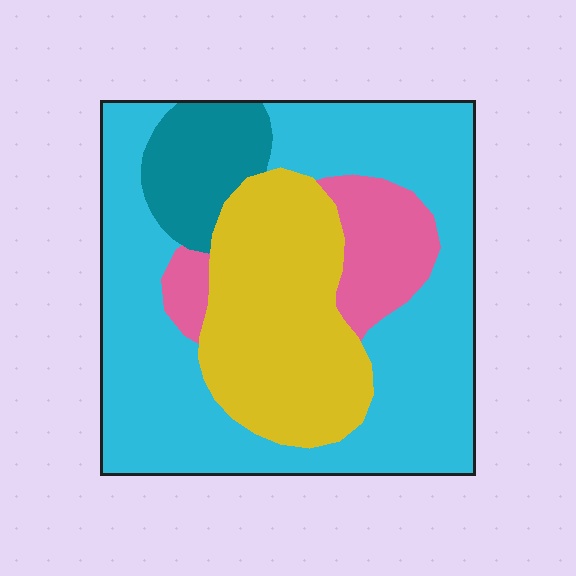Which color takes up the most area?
Cyan, at roughly 55%.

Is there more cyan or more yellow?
Cyan.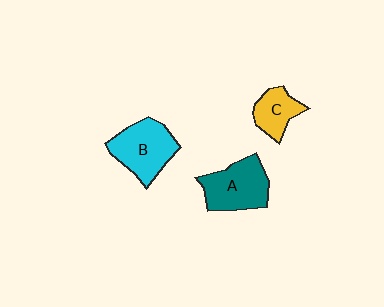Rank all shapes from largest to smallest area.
From largest to smallest: B (cyan), A (teal), C (yellow).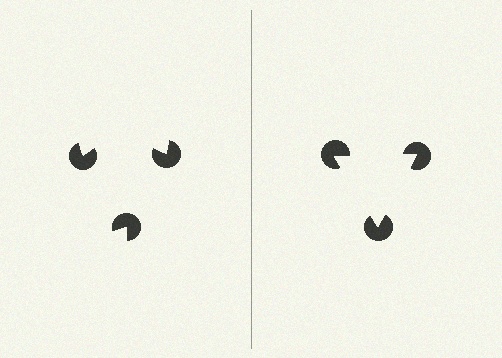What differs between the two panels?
The pac-man discs are positioned identically on both sides; only the wedge orientations differ. On the right they align to a triangle; on the left they are misaligned.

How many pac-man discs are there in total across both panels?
6 — 3 on each side.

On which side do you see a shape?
An illusory triangle appears on the right side. On the left side the wedge cuts are rotated, so no coherent shape forms.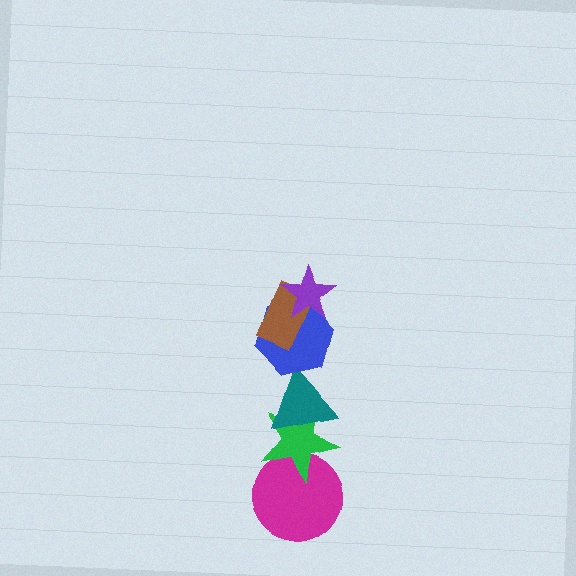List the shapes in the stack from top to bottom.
From top to bottom: the purple star, the brown rectangle, the blue hexagon, the teal triangle, the green star, the magenta circle.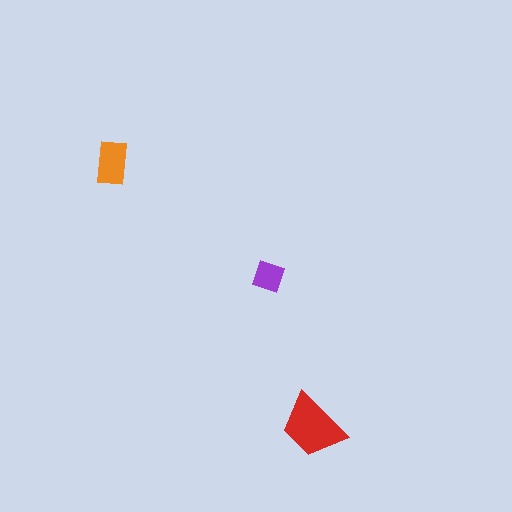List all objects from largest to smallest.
The red trapezoid, the orange rectangle, the purple square.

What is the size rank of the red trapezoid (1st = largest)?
1st.